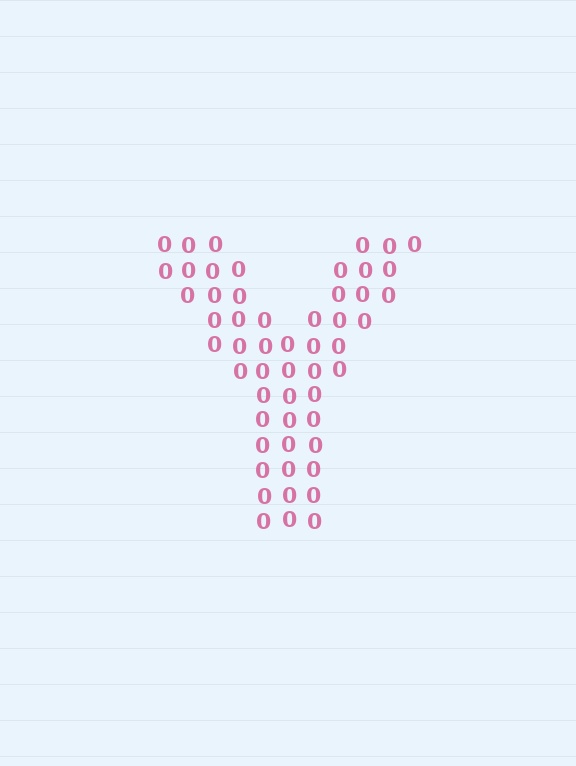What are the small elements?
The small elements are digit 0's.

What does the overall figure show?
The overall figure shows the letter Y.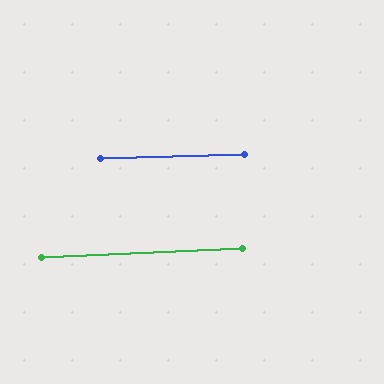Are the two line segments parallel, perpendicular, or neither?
Parallel — their directions differ by only 1.1°.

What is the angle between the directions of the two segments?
Approximately 1 degree.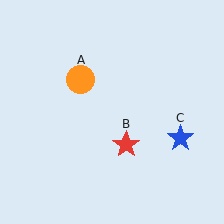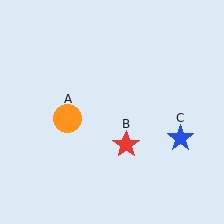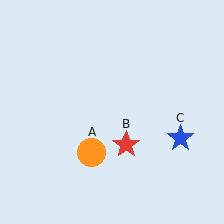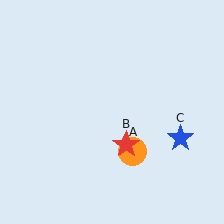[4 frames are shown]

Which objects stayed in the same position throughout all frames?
Red star (object B) and blue star (object C) remained stationary.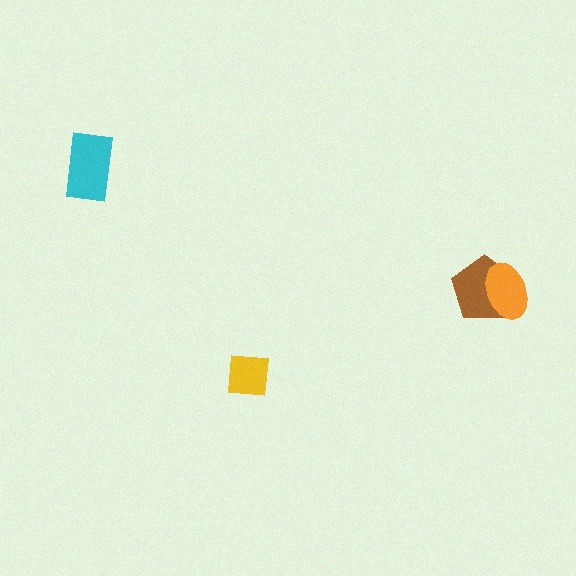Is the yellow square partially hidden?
No, no other shape covers it.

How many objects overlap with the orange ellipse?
1 object overlaps with the orange ellipse.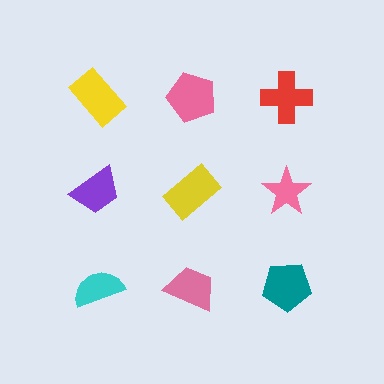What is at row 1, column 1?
A yellow rectangle.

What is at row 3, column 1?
A cyan semicircle.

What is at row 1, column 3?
A red cross.